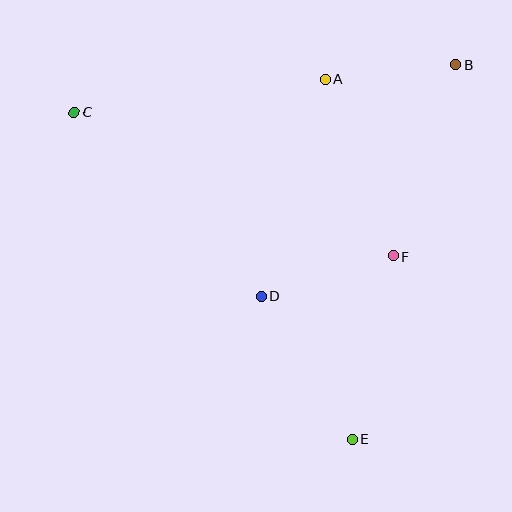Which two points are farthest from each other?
Points C and E are farthest from each other.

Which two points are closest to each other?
Points A and B are closest to each other.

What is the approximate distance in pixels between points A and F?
The distance between A and F is approximately 190 pixels.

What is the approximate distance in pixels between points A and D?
The distance between A and D is approximately 227 pixels.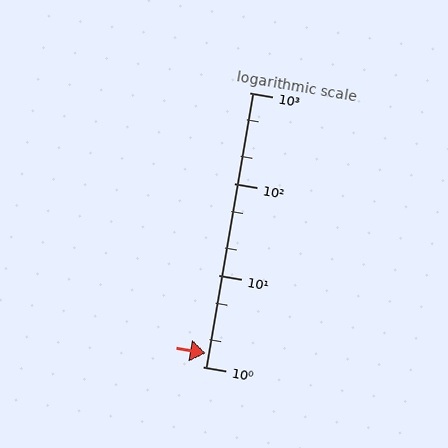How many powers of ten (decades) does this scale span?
The scale spans 3 decades, from 1 to 1000.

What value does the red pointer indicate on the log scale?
The pointer indicates approximately 1.4.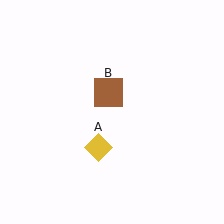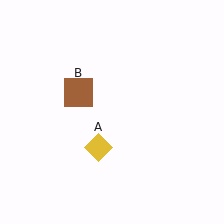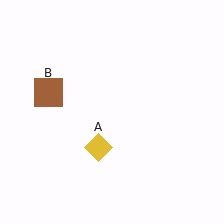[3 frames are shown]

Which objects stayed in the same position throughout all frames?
Yellow diamond (object A) remained stationary.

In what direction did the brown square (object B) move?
The brown square (object B) moved left.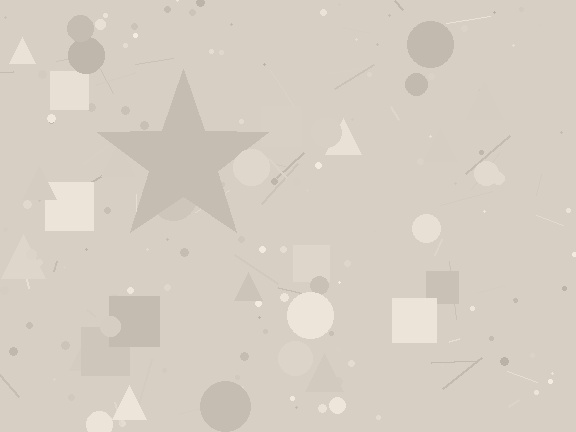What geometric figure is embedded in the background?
A star is embedded in the background.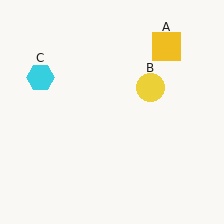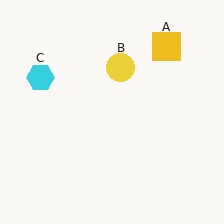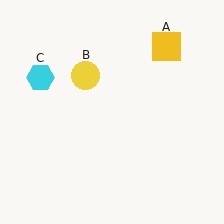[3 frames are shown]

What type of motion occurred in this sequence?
The yellow circle (object B) rotated counterclockwise around the center of the scene.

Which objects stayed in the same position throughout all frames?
Yellow square (object A) and cyan hexagon (object C) remained stationary.